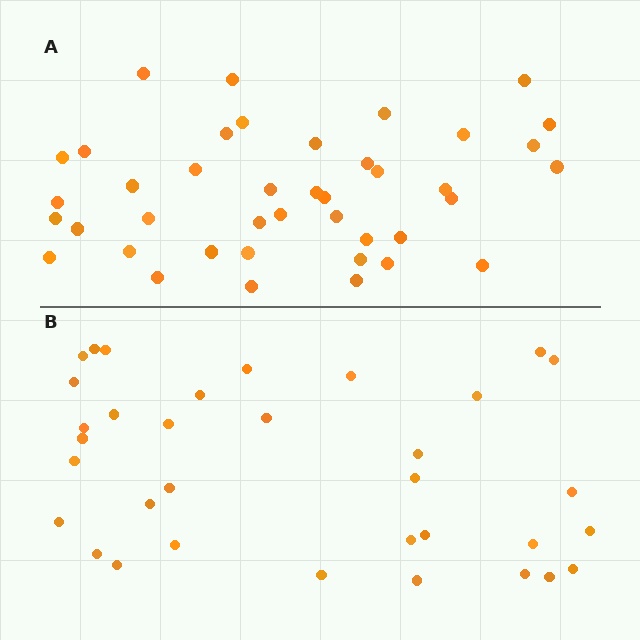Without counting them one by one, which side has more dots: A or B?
Region A (the top region) has more dots.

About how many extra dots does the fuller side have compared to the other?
Region A has roughly 8 or so more dots than region B.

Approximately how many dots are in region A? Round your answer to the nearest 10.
About 40 dots. (The exact count is 41, which rounds to 40.)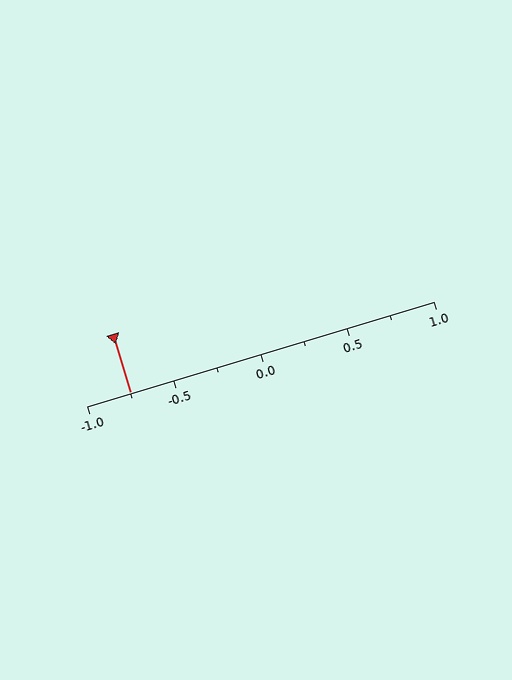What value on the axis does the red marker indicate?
The marker indicates approximately -0.75.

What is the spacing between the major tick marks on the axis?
The major ticks are spaced 0.5 apart.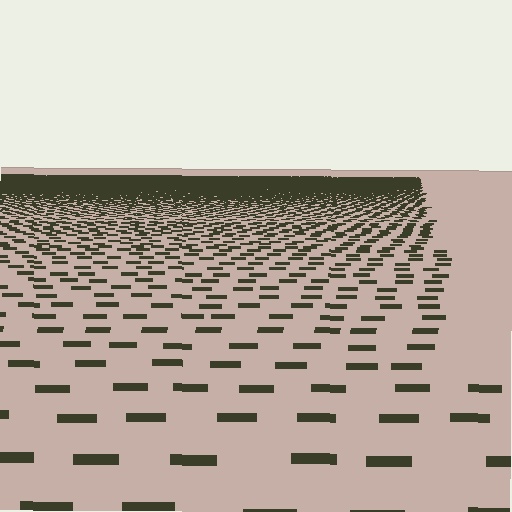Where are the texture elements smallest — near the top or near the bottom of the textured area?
Near the top.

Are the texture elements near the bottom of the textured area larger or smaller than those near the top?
Larger. Near the bottom, elements are closer to the viewer and appear at a bigger on-screen size.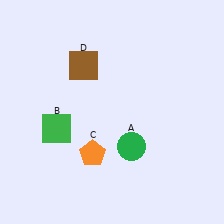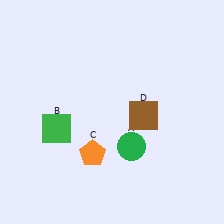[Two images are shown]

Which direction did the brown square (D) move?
The brown square (D) moved right.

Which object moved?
The brown square (D) moved right.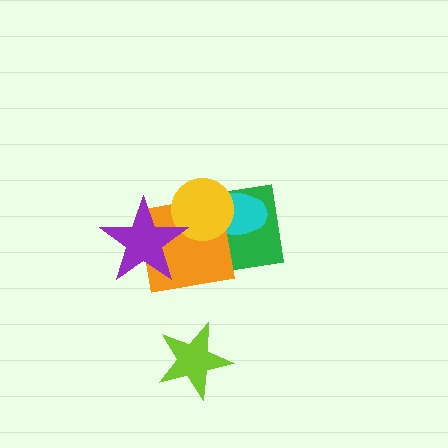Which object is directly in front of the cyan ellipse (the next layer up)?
The orange square is directly in front of the cyan ellipse.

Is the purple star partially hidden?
No, no other shape covers it.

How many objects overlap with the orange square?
4 objects overlap with the orange square.